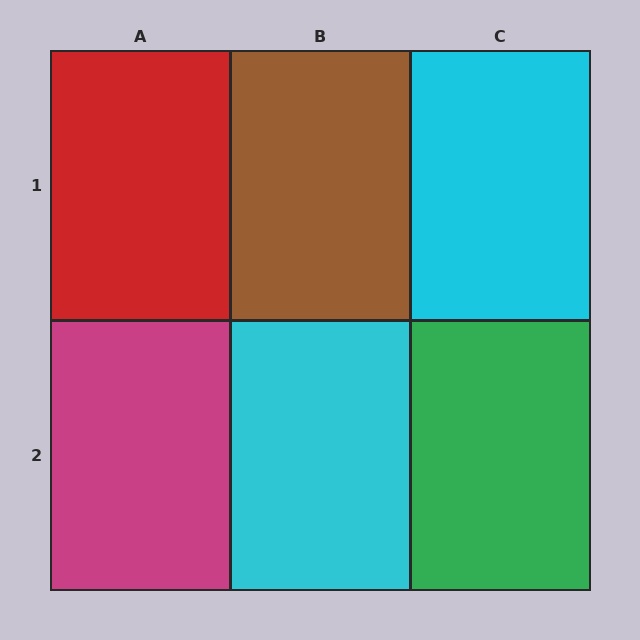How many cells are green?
1 cell is green.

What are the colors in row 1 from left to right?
Red, brown, cyan.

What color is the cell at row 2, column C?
Green.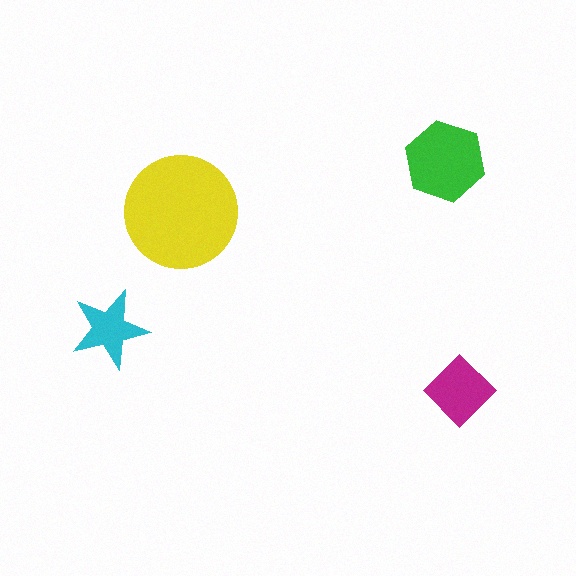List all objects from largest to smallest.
The yellow circle, the green hexagon, the magenta diamond, the cyan star.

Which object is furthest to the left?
The cyan star is leftmost.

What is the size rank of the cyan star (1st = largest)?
4th.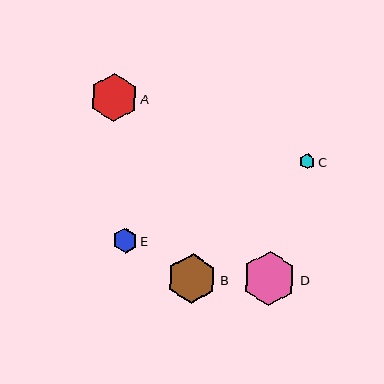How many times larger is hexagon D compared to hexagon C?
Hexagon D is approximately 3.6 times the size of hexagon C.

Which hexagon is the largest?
Hexagon D is the largest with a size of approximately 54 pixels.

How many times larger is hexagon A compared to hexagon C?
Hexagon A is approximately 3.2 times the size of hexagon C.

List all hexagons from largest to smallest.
From largest to smallest: D, B, A, E, C.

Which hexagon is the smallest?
Hexagon C is the smallest with a size of approximately 15 pixels.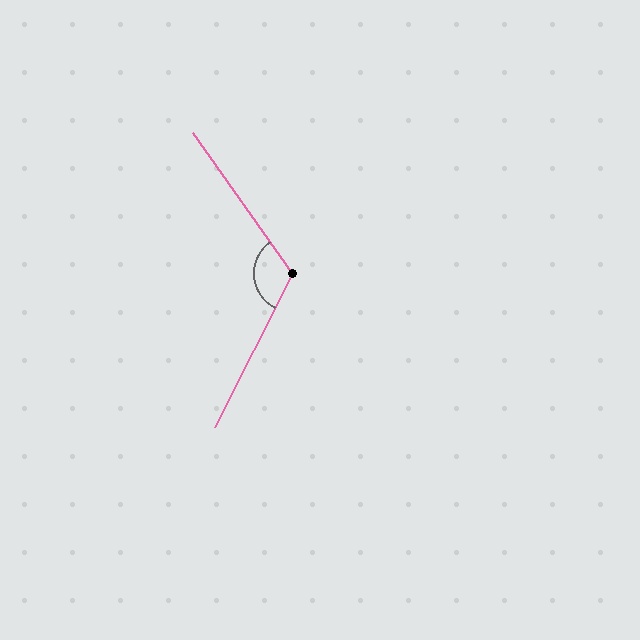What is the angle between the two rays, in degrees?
Approximately 118 degrees.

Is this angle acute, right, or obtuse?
It is obtuse.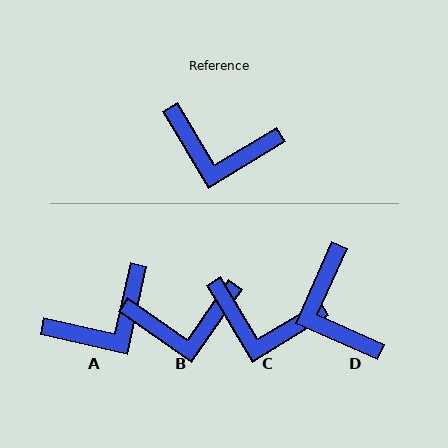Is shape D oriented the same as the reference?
No, it is off by about 55 degrees.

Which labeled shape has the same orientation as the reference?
C.